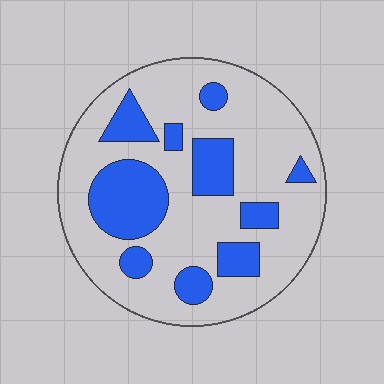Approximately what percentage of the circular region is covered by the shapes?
Approximately 25%.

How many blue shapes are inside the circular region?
10.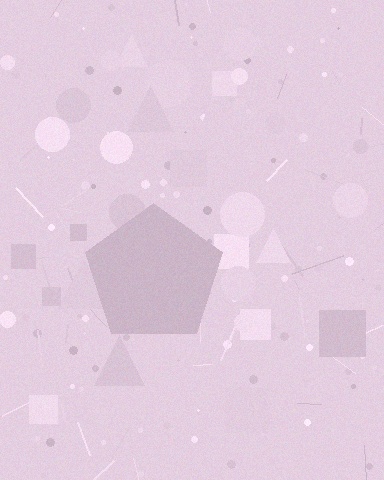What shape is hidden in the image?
A pentagon is hidden in the image.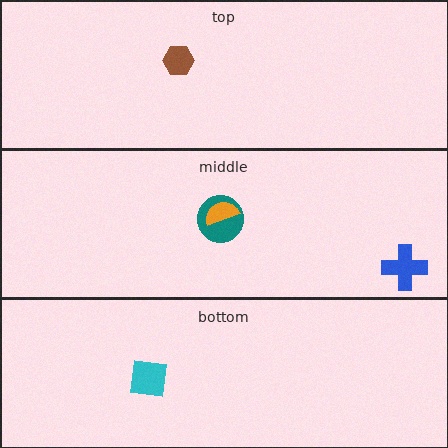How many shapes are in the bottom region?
1.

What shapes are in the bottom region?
The cyan square.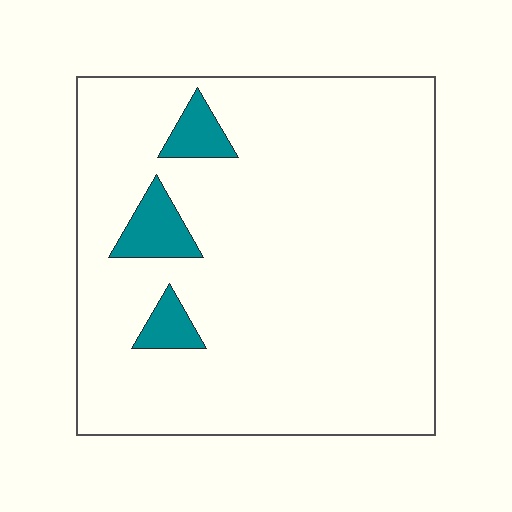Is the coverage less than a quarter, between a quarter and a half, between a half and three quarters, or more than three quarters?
Less than a quarter.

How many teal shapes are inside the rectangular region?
3.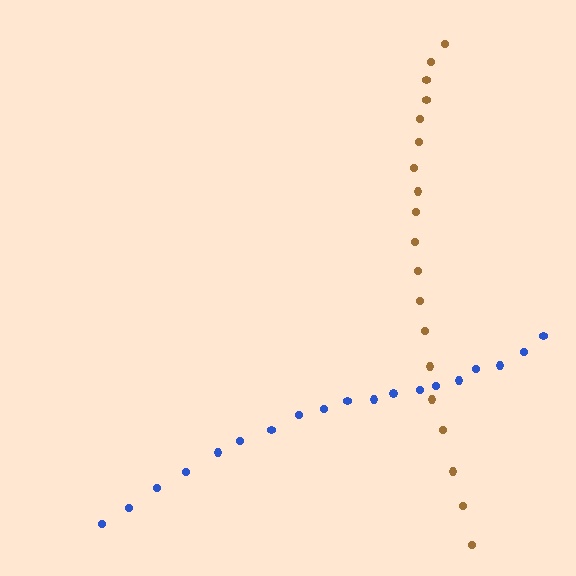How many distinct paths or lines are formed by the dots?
There are 2 distinct paths.